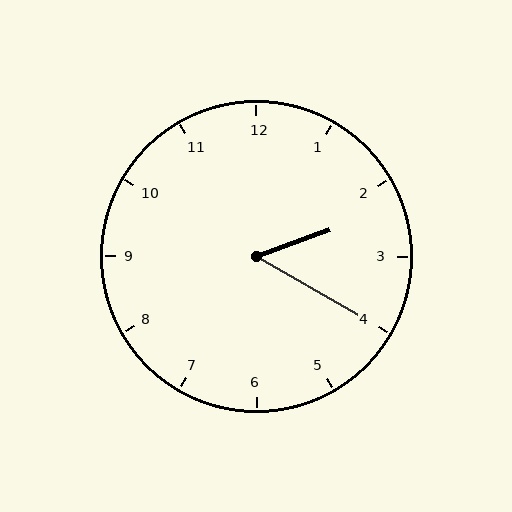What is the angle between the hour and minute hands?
Approximately 50 degrees.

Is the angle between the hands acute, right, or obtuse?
It is acute.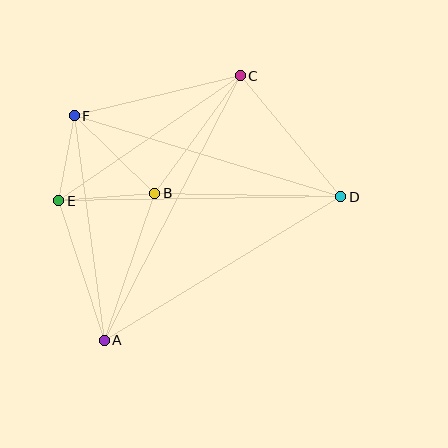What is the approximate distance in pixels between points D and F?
The distance between D and F is approximately 278 pixels.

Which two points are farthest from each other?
Points A and C are farthest from each other.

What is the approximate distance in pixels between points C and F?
The distance between C and F is approximately 171 pixels.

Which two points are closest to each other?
Points E and F are closest to each other.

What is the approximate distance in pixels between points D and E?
The distance between D and E is approximately 282 pixels.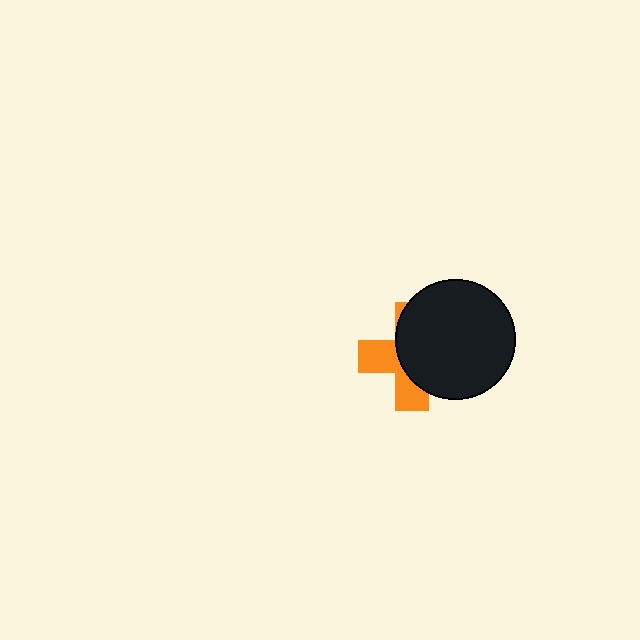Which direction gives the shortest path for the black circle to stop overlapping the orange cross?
Moving right gives the shortest separation.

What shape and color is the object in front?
The object in front is a black circle.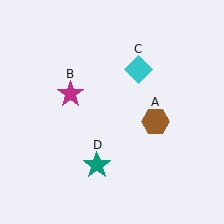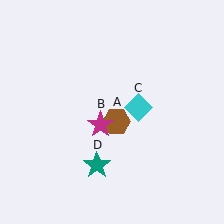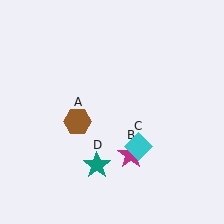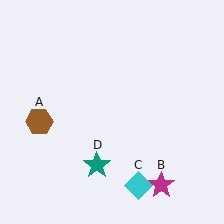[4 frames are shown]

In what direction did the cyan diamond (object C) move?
The cyan diamond (object C) moved down.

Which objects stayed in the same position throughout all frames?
Teal star (object D) remained stationary.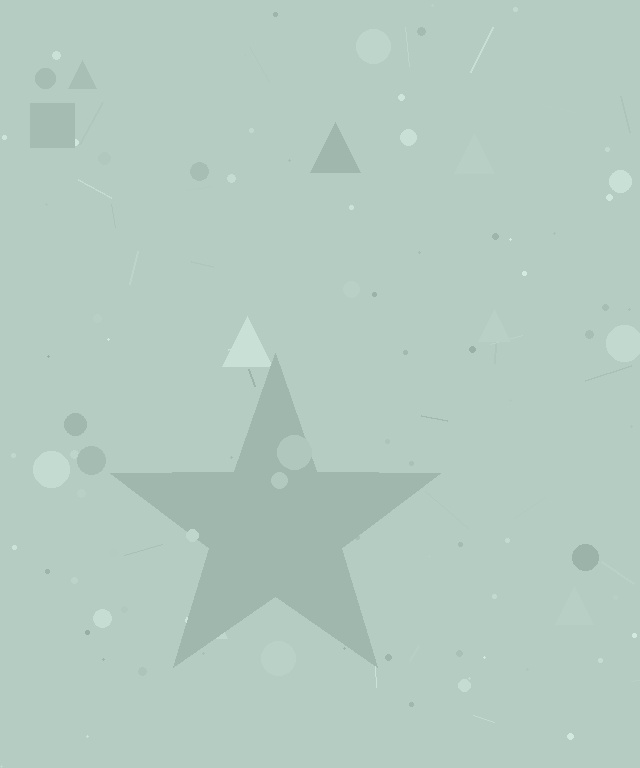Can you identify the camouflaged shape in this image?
The camouflaged shape is a star.